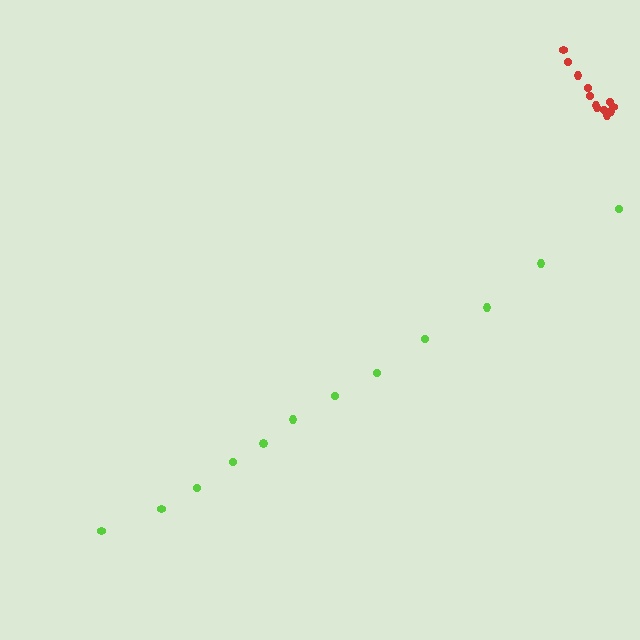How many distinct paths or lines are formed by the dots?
There are 2 distinct paths.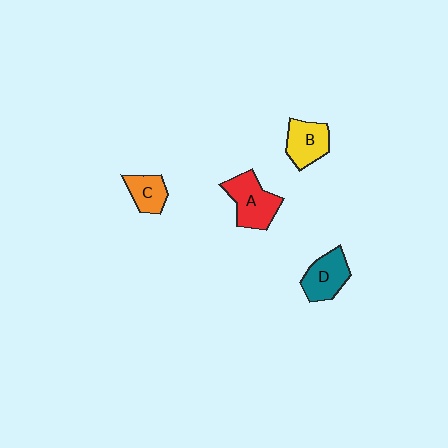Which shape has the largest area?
Shape A (red).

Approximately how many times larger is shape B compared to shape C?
Approximately 1.3 times.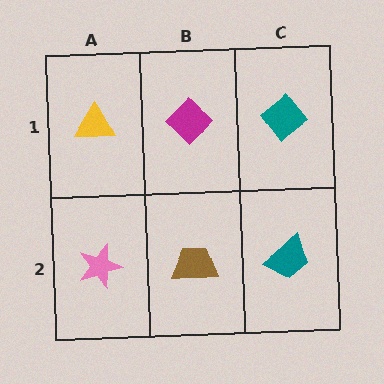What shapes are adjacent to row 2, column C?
A teal diamond (row 1, column C), a brown trapezoid (row 2, column B).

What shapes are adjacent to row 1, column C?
A teal trapezoid (row 2, column C), a magenta diamond (row 1, column B).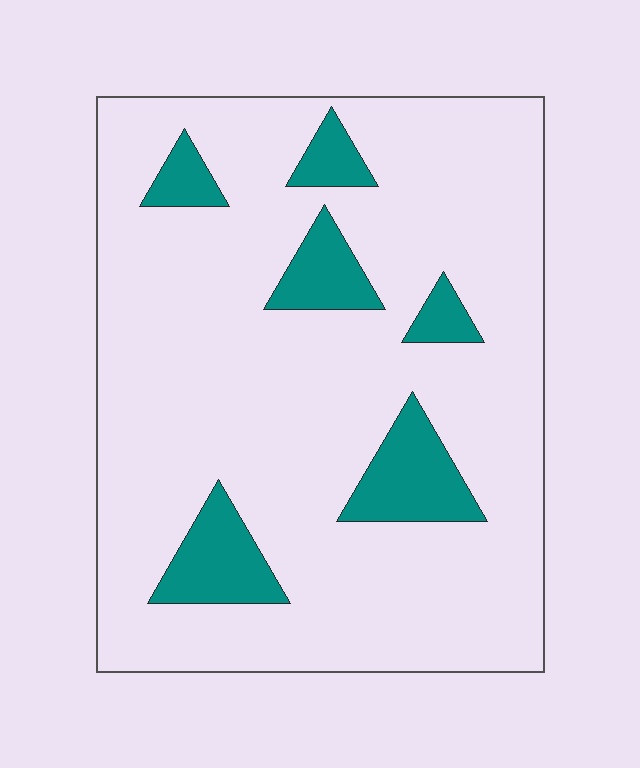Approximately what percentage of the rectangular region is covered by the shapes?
Approximately 15%.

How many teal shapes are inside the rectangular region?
6.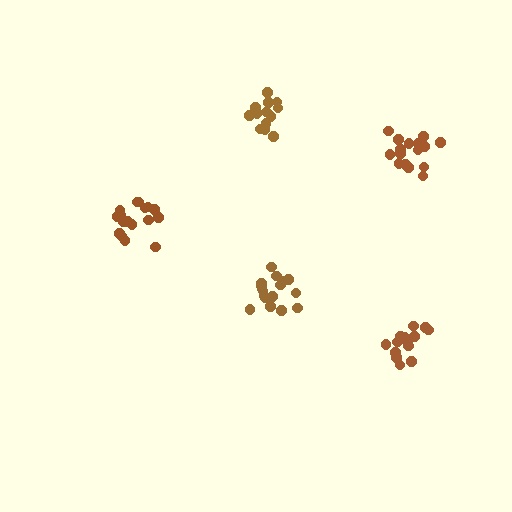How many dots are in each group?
Group 1: 14 dots, Group 2: 17 dots, Group 3: 16 dots, Group 4: 17 dots, Group 5: 15 dots (79 total).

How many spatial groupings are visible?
There are 5 spatial groupings.